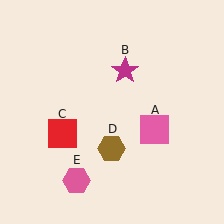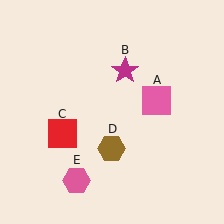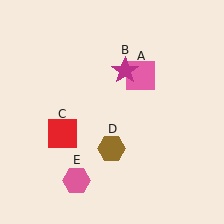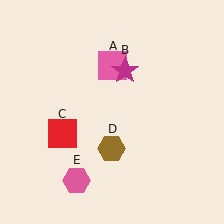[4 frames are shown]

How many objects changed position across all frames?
1 object changed position: pink square (object A).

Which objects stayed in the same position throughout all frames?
Magenta star (object B) and red square (object C) and brown hexagon (object D) and pink hexagon (object E) remained stationary.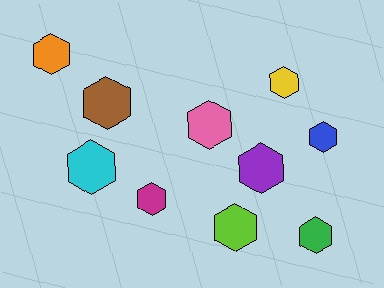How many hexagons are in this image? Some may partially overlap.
There are 10 hexagons.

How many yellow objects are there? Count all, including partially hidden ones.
There is 1 yellow object.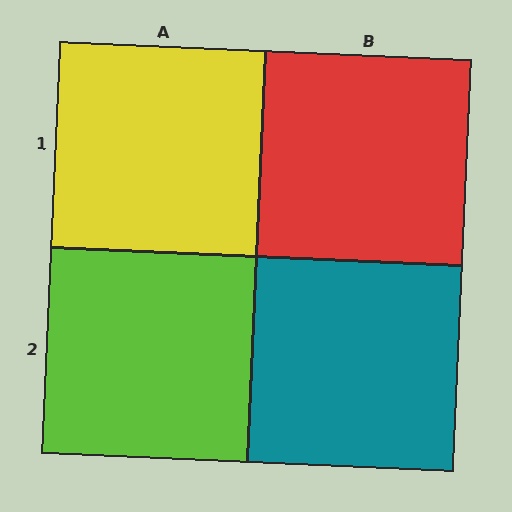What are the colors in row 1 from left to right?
Yellow, red.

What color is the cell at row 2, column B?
Teal.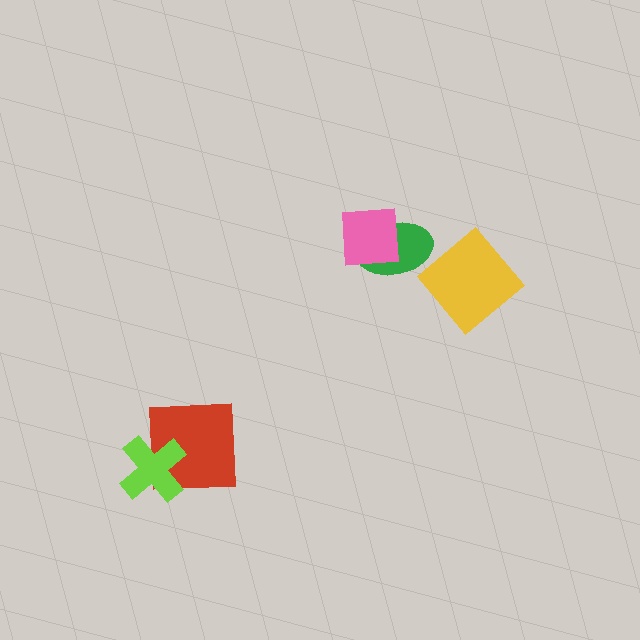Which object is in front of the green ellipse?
The pink square is in front of the green ellipse.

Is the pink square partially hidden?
No, no other shape covers it.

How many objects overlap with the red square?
1 object overlaps with the red square.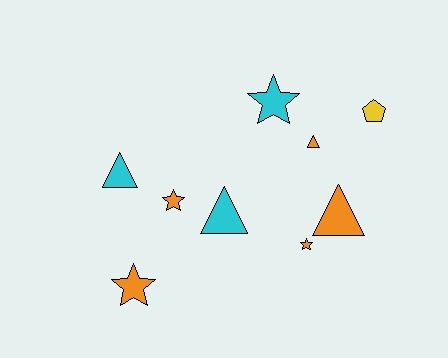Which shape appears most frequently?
Star, with 4 objects.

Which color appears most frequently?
Orange, with 5 objects.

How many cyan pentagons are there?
There are no cyan pentagons.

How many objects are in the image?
There are 9 objects.